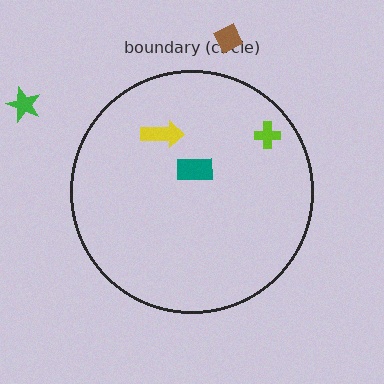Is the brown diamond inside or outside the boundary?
Outside.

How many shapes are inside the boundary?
3 inside, 2 outside.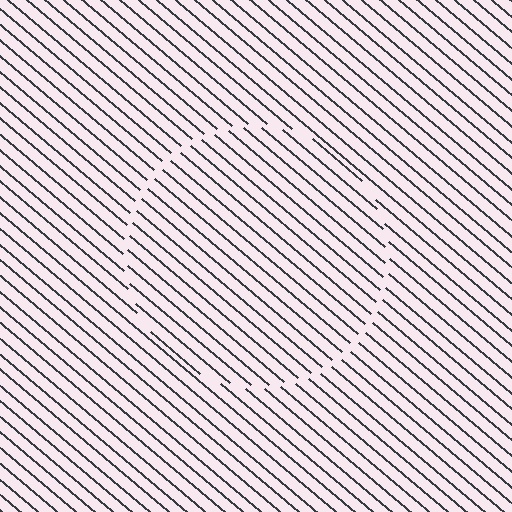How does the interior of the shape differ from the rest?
The interior of the shape contains the same grating, shifted by half a period — the contour is defined by the phase discontinuity where line-ends from the inner and outer gratings abut.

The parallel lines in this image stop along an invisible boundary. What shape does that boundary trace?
An illusory circle. The interior of the shape contains the same grating, shifted by half a period — the contour is defined by the phase discontinuity where line-ends from the inner and outer gratings abut.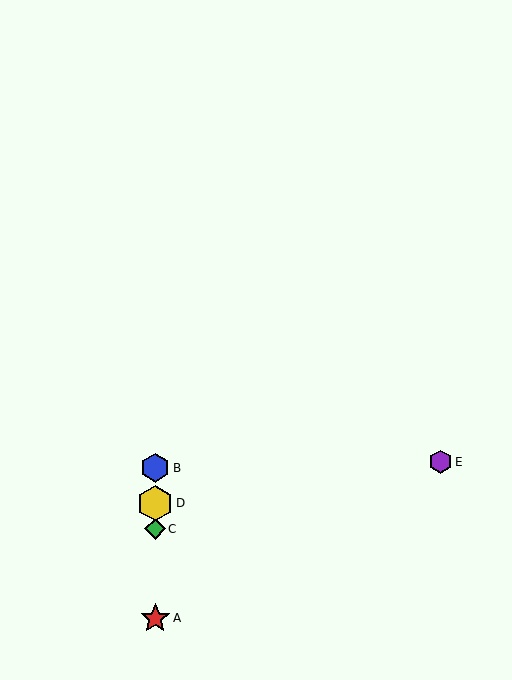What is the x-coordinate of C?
Object C is at x≈155.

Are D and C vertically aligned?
Yes, both are at x≈155.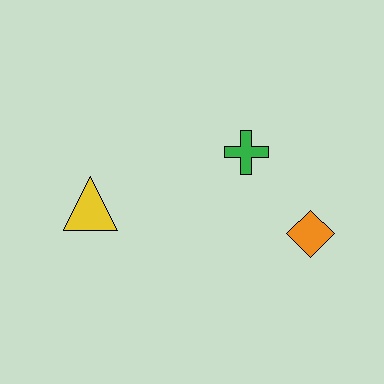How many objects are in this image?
There are 3 objects.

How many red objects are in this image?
There are no red objects.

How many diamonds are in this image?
There is 1 diamond.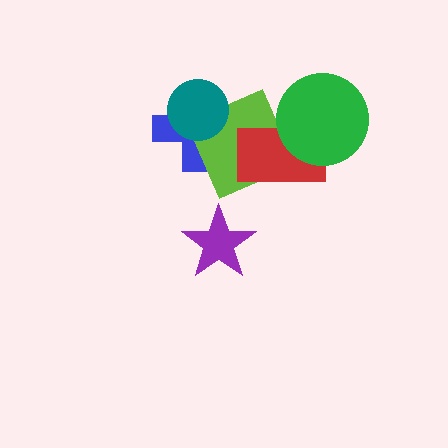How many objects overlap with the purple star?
0 objects overlap with the purple star.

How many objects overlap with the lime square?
3 objects overlap with the lime square.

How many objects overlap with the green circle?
1 object overlaps with the green circle.